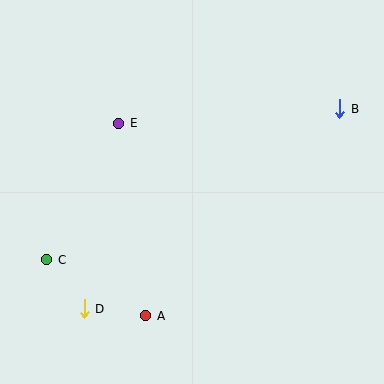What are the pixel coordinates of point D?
Point D is at (84, 309).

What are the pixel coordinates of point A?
Point A is at (146, 316).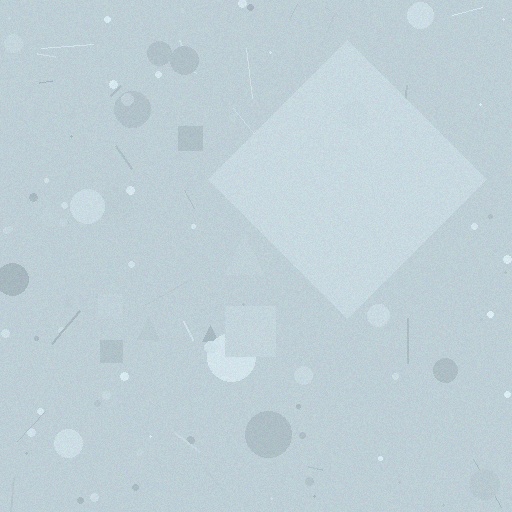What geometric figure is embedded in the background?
A diamond is embedded in the background.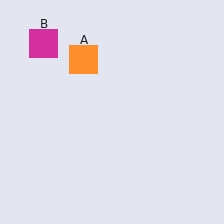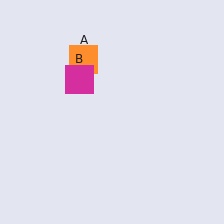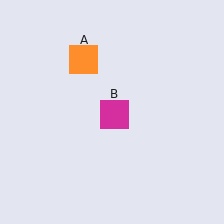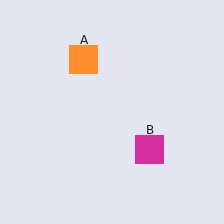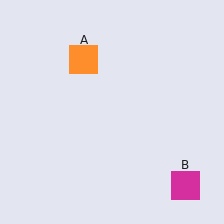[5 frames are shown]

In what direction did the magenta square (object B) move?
The magenta square (object B) moved down and to the right.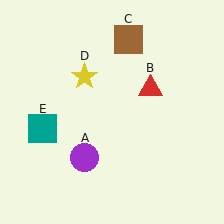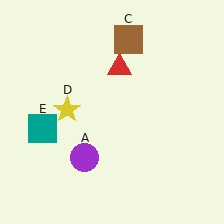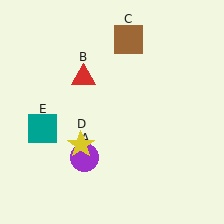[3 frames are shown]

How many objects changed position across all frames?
2 objects changed position: red triangle (object B), yellow star (object D).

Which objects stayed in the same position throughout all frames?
Purple circle (object A) and brown square (object C) and teal square (object E) remained stationary.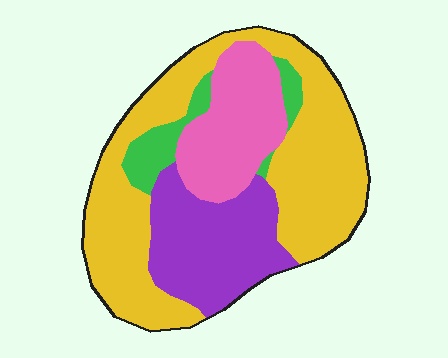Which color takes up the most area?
Yellow, at roughly 50%.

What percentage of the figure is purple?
Purple covers around 25% of the figure.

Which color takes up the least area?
Green, at roughly 10%.